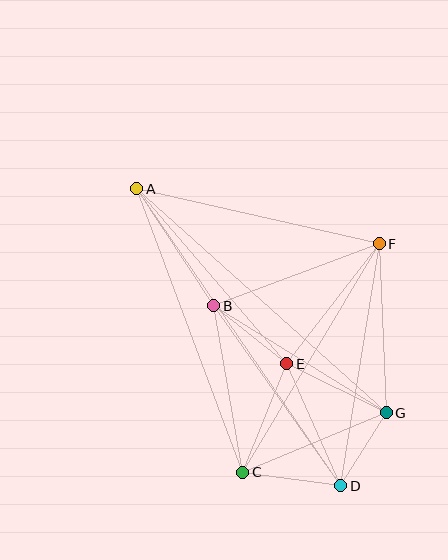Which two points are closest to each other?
Points D and G are closest to each other.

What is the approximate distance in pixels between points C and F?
The distance between C and F is approximately 266 pixels.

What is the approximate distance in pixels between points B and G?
The distance between B and G is approximately 203 pixels.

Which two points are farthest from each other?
Points A and D are farthest from each other.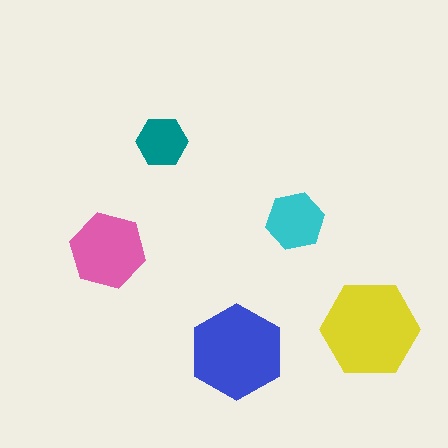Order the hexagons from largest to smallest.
the yellow one, the blue one, the pink one, the cyan one, the teal one.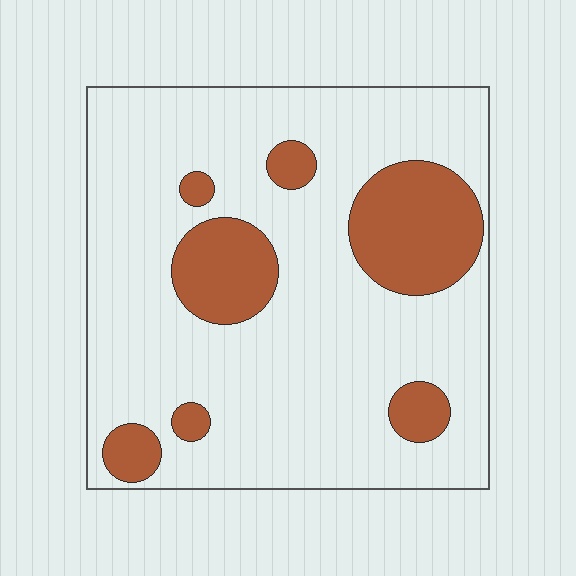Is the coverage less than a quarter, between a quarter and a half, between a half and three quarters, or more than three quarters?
Less than a quarter.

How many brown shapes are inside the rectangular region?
7.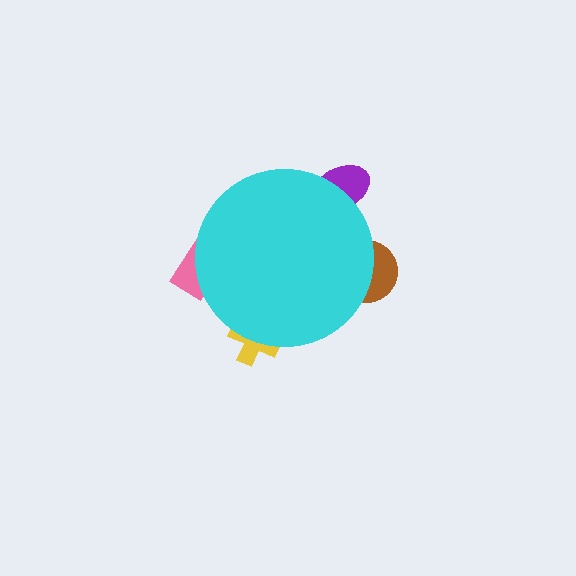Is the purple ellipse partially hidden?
Yes, the purple ellipse is partially hidden behind the cyan circle.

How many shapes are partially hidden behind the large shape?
4 shapes are partially hidden.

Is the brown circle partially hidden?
Yes, the brown circle is partially hidden behind the cyan circle.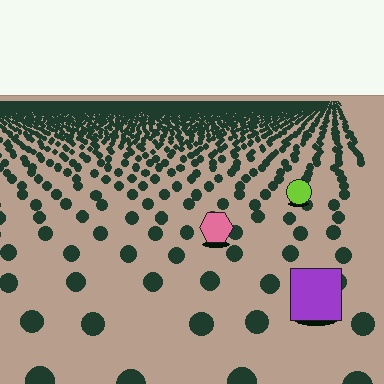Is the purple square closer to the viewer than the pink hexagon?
Yes. The purple square is closer — you can tell from the texture gradient: the ground texture is coarser near it.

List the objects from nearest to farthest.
From nearest to farthest: the purple square, the pink hexagon, the lime circle.